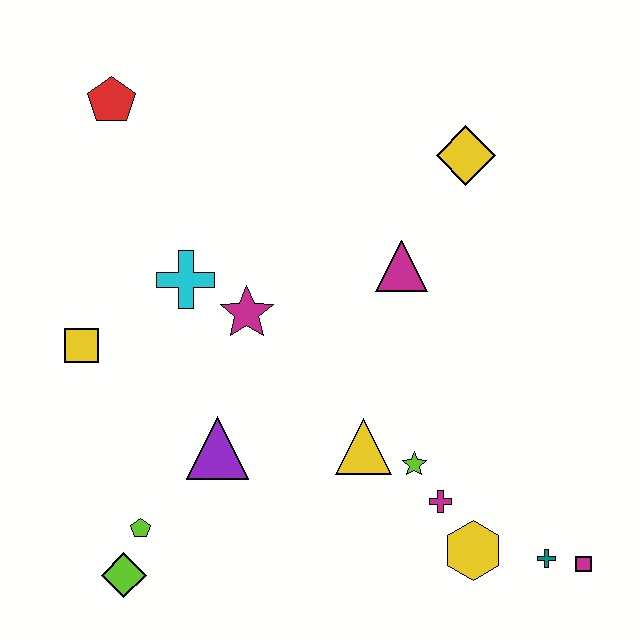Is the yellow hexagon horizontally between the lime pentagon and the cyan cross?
No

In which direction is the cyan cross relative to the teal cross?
The cyan cross is to the left of the teal cross.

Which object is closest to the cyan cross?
The magenta star is closest to the cyan cross.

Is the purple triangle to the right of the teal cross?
No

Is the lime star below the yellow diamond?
Yes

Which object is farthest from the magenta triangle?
The lime diamond is farthest from the magenta triangle.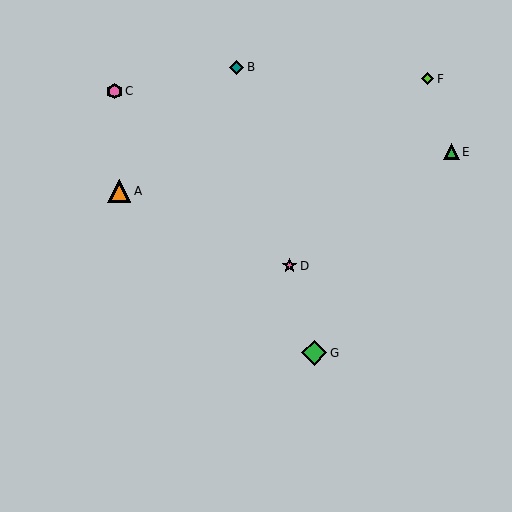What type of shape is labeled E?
Shape E is a green triangle.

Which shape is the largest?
The green diamond (labeled G) is the largest.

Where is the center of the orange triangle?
The center of the orange triangle is at (119, 191).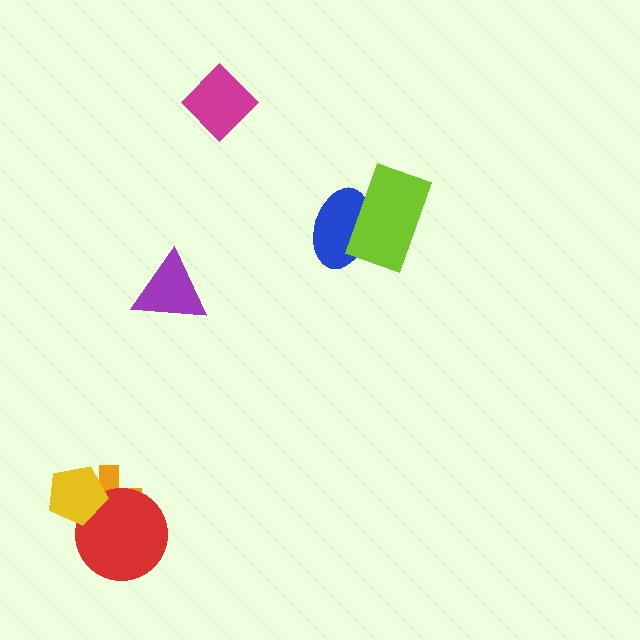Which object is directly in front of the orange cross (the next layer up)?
The red circle is directly in front of the orange cross.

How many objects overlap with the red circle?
2 objects overlap with the red circle.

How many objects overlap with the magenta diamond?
0 objects overlap with the magenta diamond.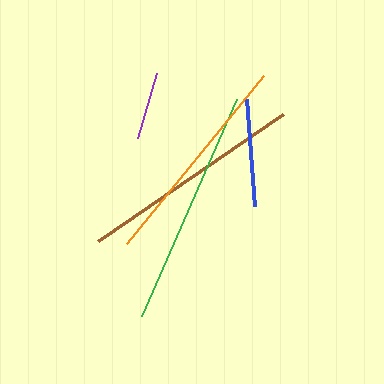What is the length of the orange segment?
The orange segment is approximately 217 pixels long.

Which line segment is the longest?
The green line is the longest at approximately 237 pixels.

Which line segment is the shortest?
The purple line is the shortest at approximately 67 pixels.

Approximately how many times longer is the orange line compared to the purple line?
The orange line is approximately 3.2 times the length of the purple line.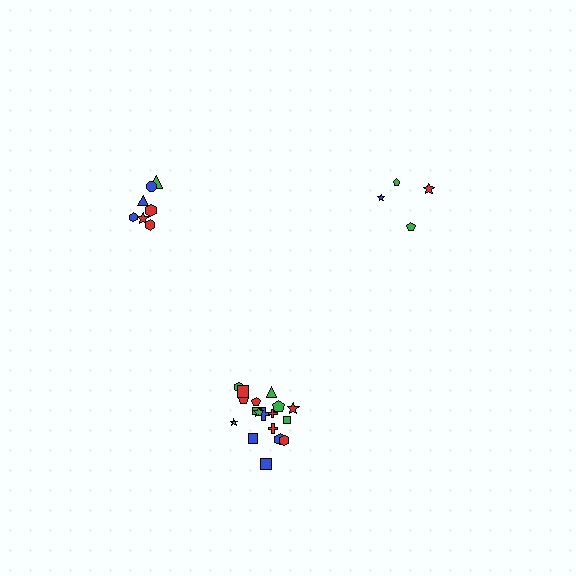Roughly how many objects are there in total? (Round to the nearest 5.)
Roughly 30 objects in total.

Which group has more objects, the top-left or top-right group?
The top-left group.